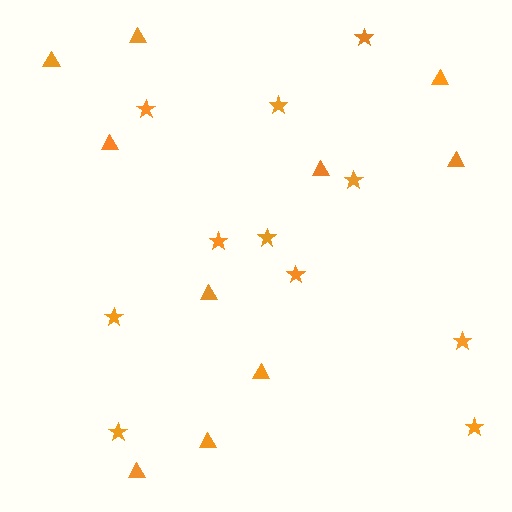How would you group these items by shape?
There are 2 groups: one group of triangles (10) and one group of stars (11).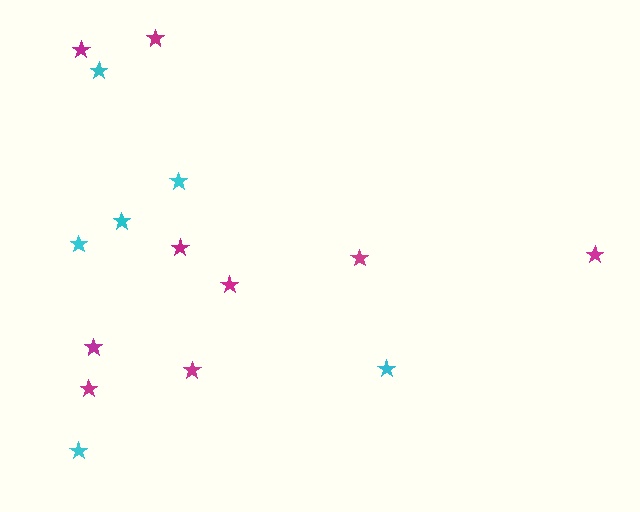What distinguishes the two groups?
There are 2 groups: one group of magenta stars (9) and one group of cyan stars (6).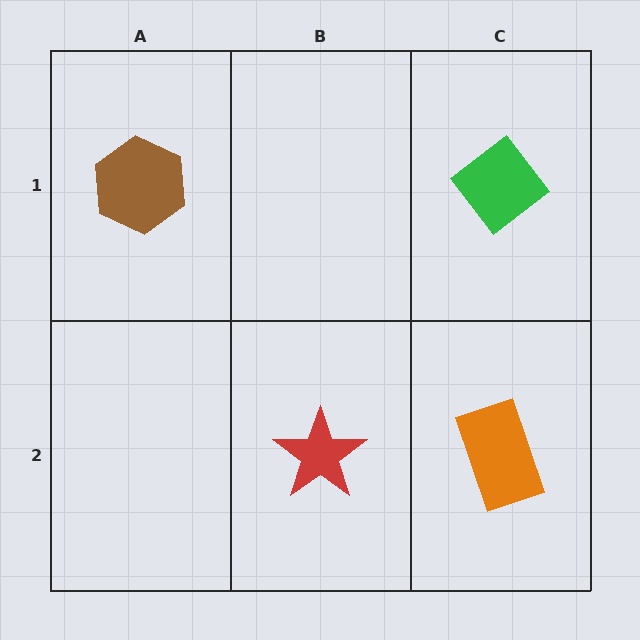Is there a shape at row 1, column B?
No, that cell is empty.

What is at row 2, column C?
An orange rectangle.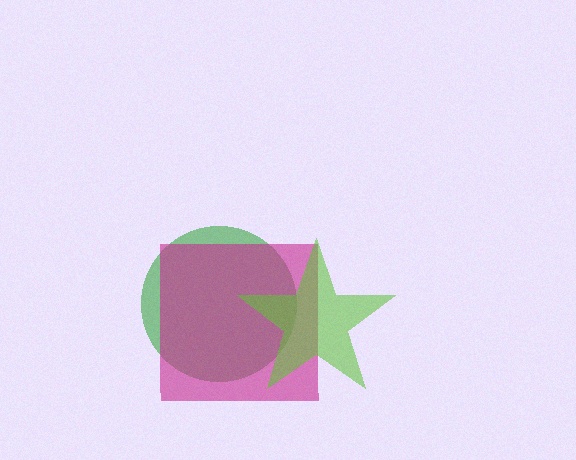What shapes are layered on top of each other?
The layered shapes are: a green circle, a magenta square, a lime star.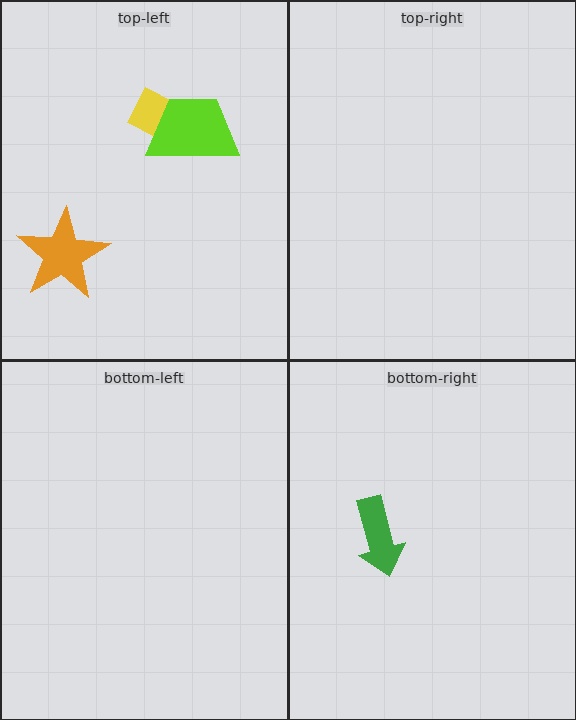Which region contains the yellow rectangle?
The top-left region.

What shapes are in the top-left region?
The orange star, the yellow rectangle, the lime trapezoid.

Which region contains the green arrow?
The bottom-right region.